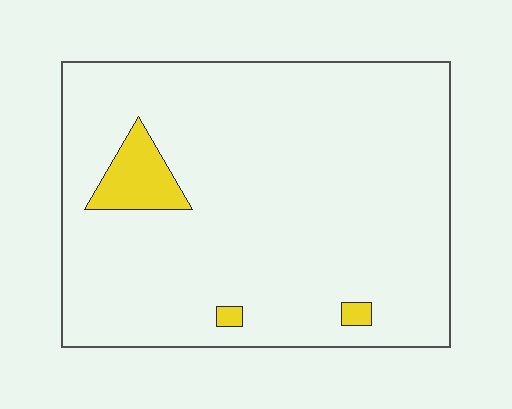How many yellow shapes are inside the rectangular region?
3.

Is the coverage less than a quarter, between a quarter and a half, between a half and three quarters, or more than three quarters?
Less than a quarter.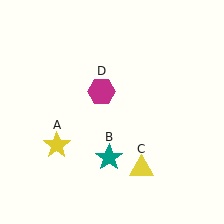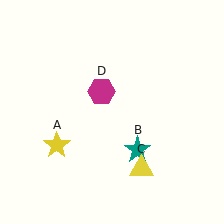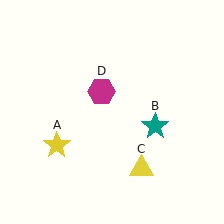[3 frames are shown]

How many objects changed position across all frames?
1 object changed position: teal star (object B).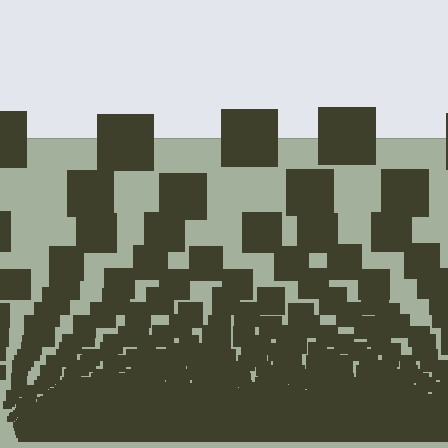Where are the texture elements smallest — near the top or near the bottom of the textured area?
Near the bottom.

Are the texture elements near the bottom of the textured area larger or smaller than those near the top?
Smaller. The gradient is inverted — elements near the bottom are smaller and denser.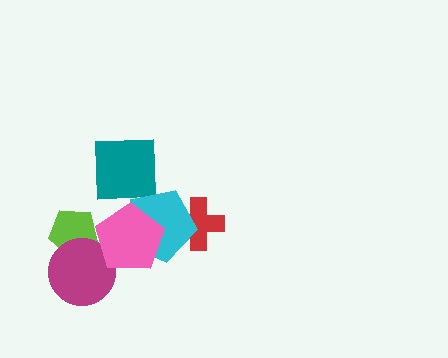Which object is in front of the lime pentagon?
The magenta circle is in front of the lime pentagon.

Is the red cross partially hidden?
Yes, it is partially covered by another shape.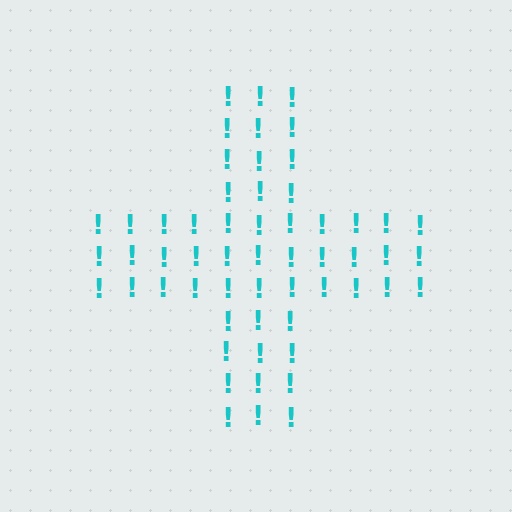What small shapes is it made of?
It is made of small exclamation marks.